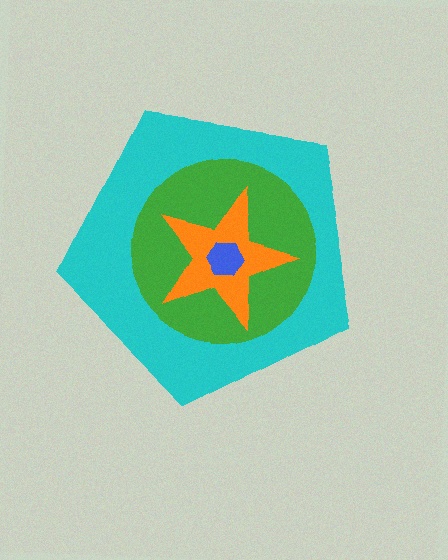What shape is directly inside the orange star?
The blue hexagon.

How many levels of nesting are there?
4.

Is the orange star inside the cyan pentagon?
Yes.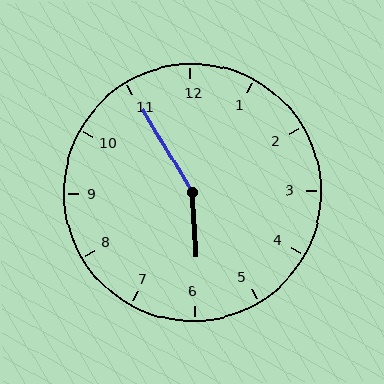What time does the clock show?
5:55.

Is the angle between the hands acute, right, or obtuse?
It is obtuse.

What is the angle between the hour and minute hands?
Approximately 152 degrees.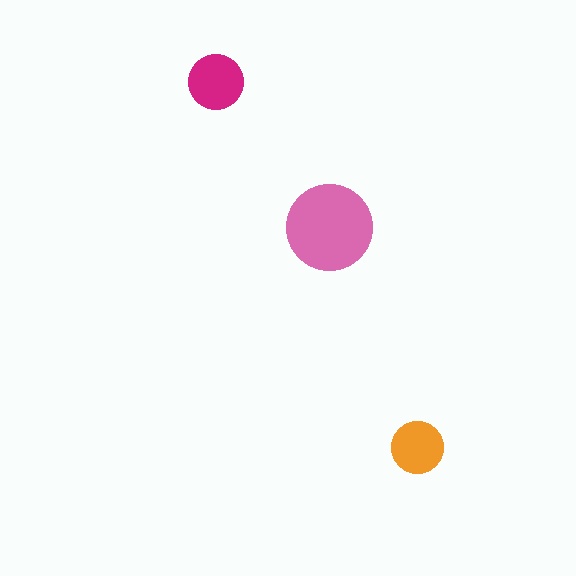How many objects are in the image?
There are 3 objects in the image.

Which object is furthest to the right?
The orange circle is rightmost.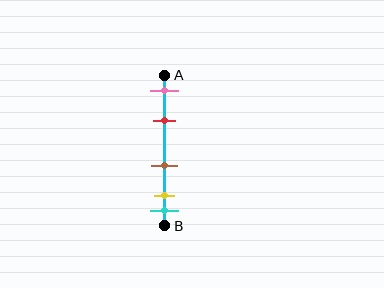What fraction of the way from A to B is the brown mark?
The brown mark is approximately 60% (0.6) of the way from A to B.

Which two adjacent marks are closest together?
The yellow and cyan marks are the closest adjacent pair.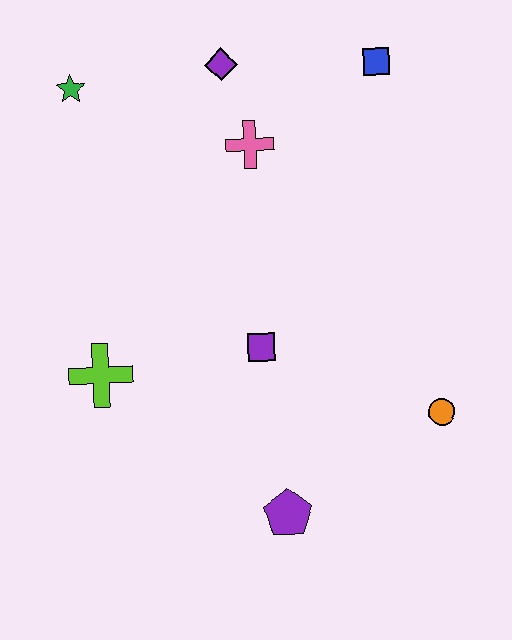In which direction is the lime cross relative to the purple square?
The lime cross is to the left of the purple square.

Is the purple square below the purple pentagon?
No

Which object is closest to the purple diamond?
The pink cross is closest to the purple diamond.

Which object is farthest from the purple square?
The green star is farthest from the purple square.